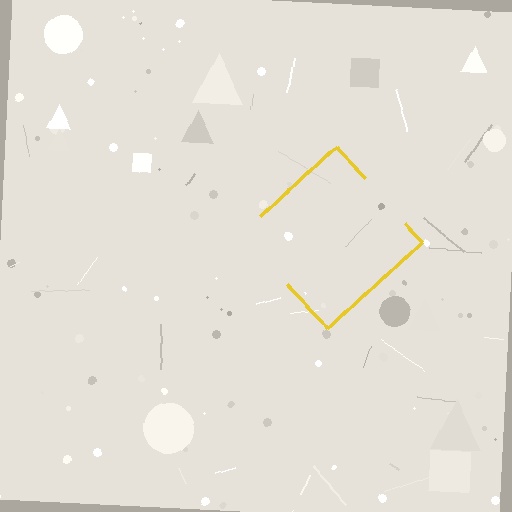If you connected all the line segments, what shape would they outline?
They would outline a diamond.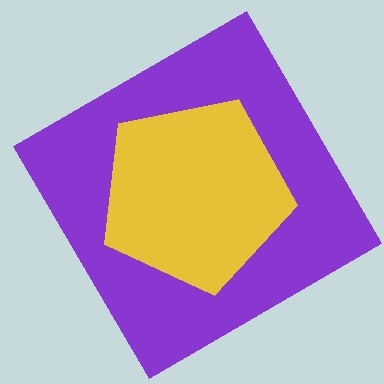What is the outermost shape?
The purple diamond.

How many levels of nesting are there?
2.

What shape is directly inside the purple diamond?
The yellow pentagon.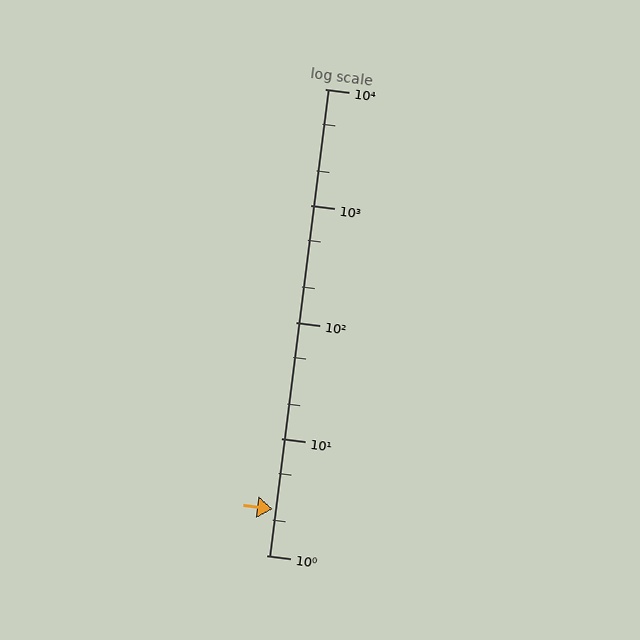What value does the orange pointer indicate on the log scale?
The pointer indicates approximately 2.5.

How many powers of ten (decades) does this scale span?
The scale spans 4 decades, from 1 to 10000.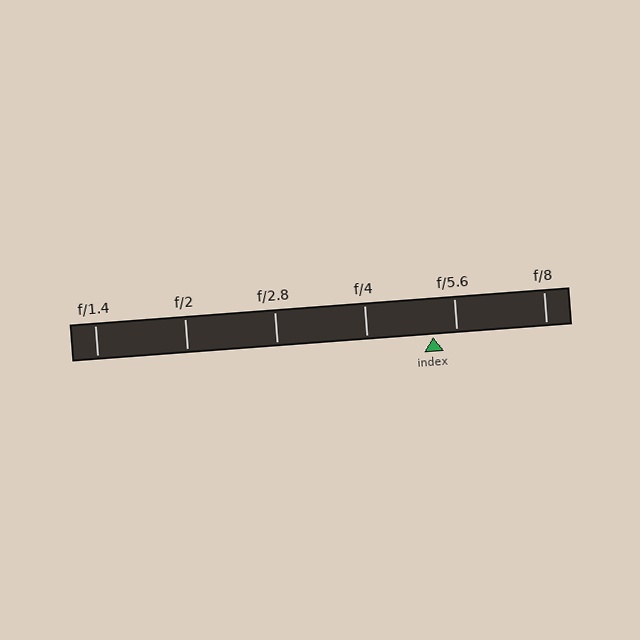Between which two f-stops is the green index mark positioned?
The index mark is between f/4 and f/5.6.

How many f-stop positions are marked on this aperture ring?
There are 6 f-stop positions marked.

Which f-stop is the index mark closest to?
The index mark is closest to f/5.6.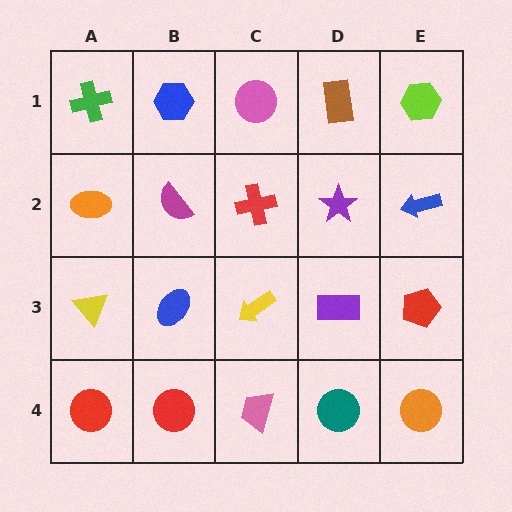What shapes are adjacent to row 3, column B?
A magenta semicircle (row 2, column B), a red circle (row 4, column B), a yellow triangle (row 3, column A), a yellow arrow (row 3, column C).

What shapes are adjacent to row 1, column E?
A blue arrow (row 2, column E), a brown rectangle (row 1, column D).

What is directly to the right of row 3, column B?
A yellow arrow.